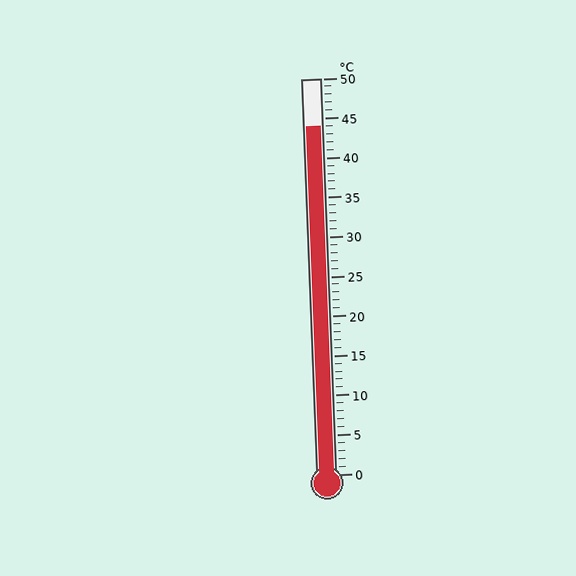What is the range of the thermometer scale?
The thermometer scale ranges from 0°C to 50°C.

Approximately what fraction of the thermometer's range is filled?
The thermometer is filled to approximately 90% of its range.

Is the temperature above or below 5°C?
The temperature is above 5°C.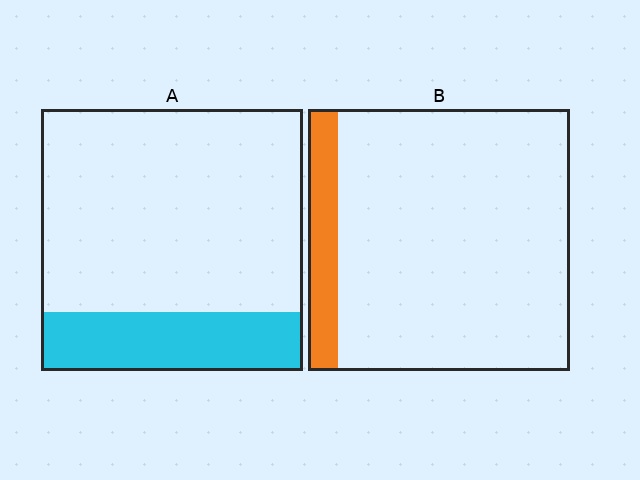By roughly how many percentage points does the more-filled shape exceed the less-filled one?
By roughly 10 percentage points (A over B).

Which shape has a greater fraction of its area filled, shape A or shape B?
Shape A.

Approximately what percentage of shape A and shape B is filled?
A is approximately 25% and B is approximately 10%.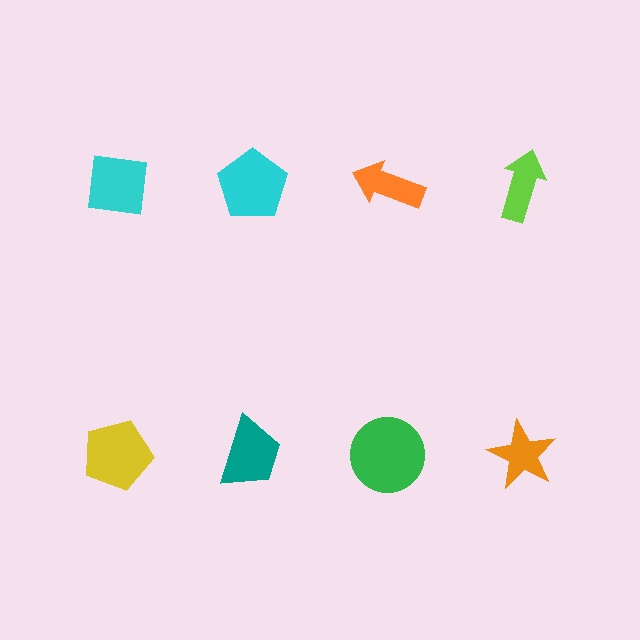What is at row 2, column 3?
A green circle.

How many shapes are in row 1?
4 shapes.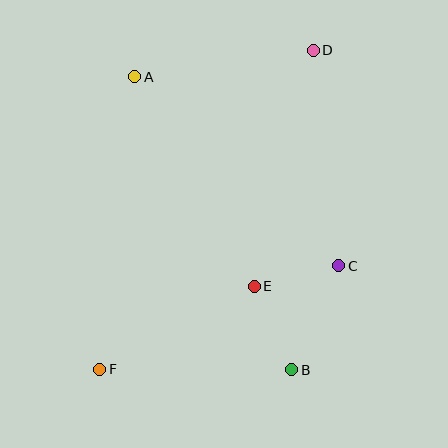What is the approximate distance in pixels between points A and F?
The distance between A and F is approximately 294 pixels.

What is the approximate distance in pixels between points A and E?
The distance between A and E is approximately 241 pixels.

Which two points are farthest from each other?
Points D and F are farthest from each other.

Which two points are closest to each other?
Points C and E are closest to each other.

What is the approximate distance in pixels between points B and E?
The distance between B and E is approximately 92 pixels.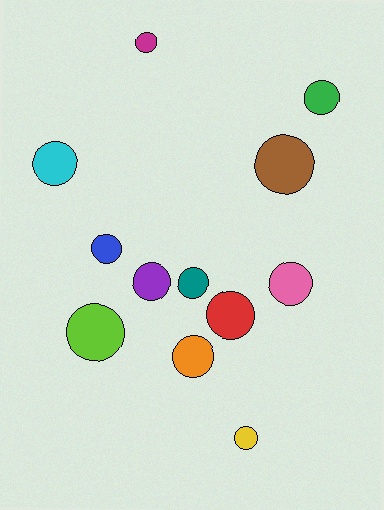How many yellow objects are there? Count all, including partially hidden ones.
There is 1 yellow object.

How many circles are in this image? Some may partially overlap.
There are 12 circles.